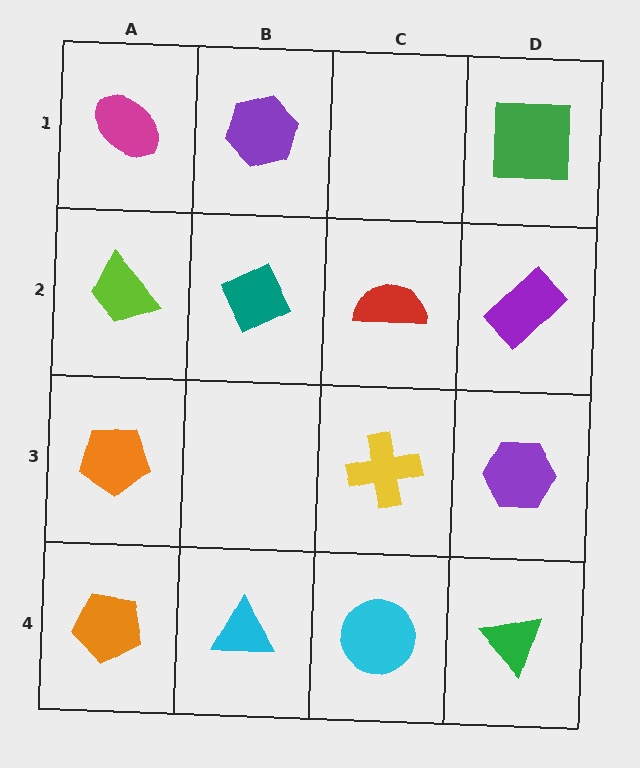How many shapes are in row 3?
3 shapes.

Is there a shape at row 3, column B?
No, that cell is empty.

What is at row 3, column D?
A purple hexagon.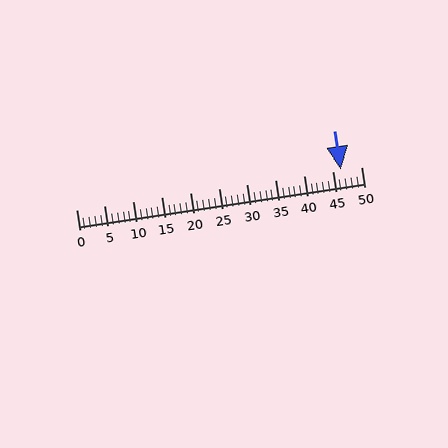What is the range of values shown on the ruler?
The ruler shows values from 0 to 50.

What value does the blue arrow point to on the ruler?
The blue arrow points to approximately 46.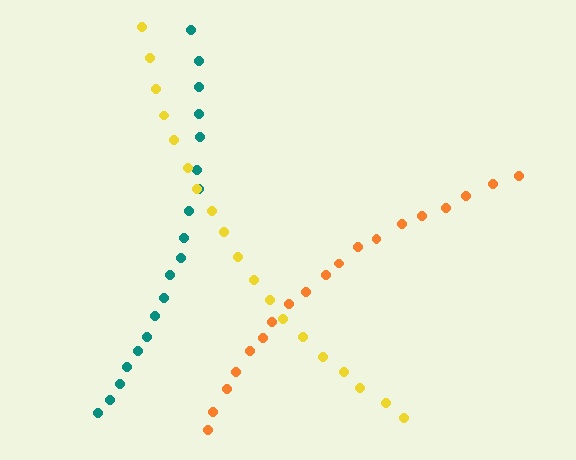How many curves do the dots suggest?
There are 3 distinct paths.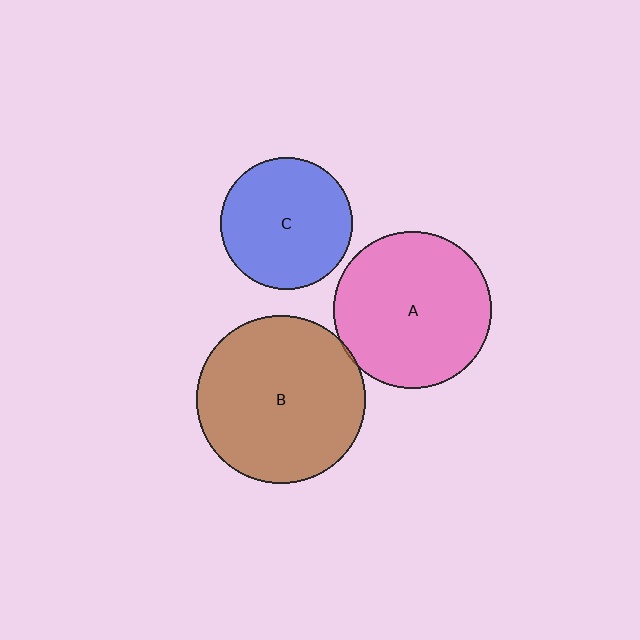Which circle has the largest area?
Circle B (brown).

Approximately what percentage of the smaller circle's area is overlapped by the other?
Approximately 5%.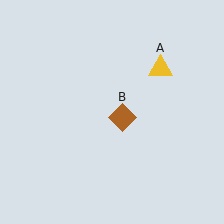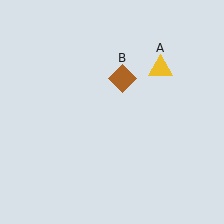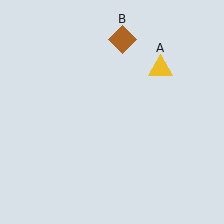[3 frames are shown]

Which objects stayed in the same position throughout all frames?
Yellow triangle (object A) remained stationary.